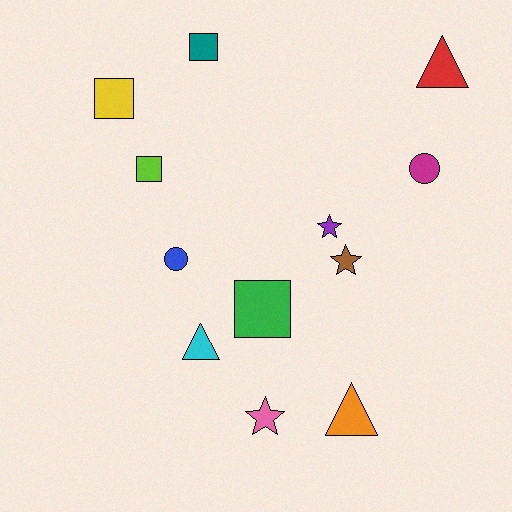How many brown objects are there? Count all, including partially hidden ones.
There is 1 brown object.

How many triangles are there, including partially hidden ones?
There are 3 triangles.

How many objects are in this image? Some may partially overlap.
There are 12 objects.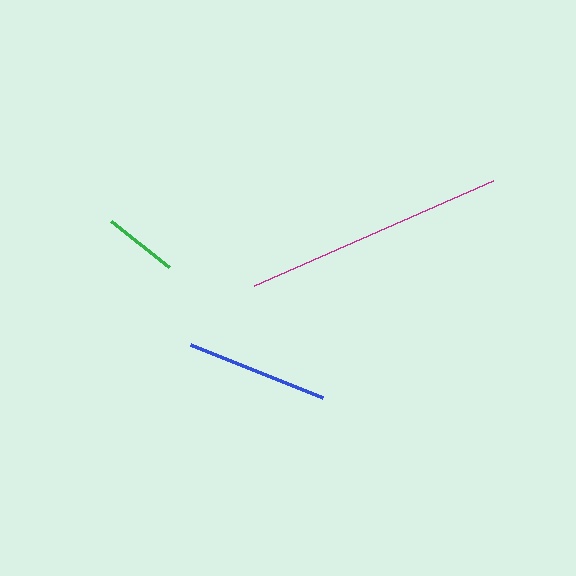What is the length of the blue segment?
The blue segment is approximately 143 pixels long.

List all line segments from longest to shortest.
From longest to shortest: magenta, blue, green.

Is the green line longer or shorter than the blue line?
The blue line is longer than the green line.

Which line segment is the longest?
The magenta line is the longest at approximately 261 pixels.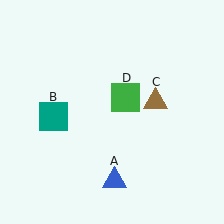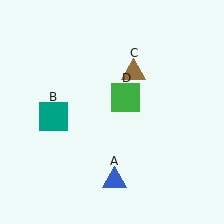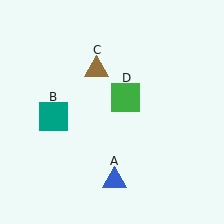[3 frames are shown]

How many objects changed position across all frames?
1 object changed position: brown triangle (object C).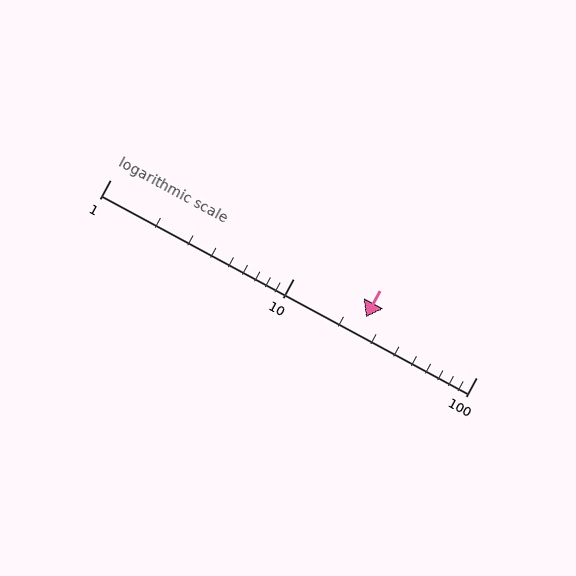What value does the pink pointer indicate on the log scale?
The pointer indicates approximately 25.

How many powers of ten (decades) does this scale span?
The scale spans 2 decades, from 1 to 100.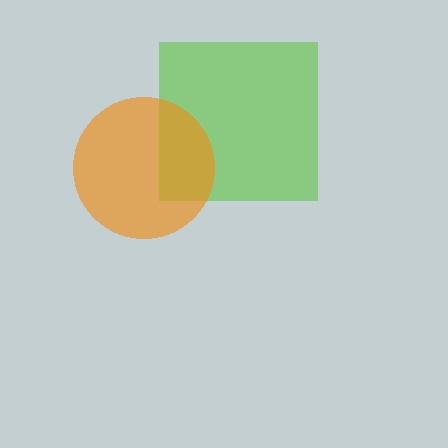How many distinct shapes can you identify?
There are 2 distinct shapes: a lime square, an orange circle.